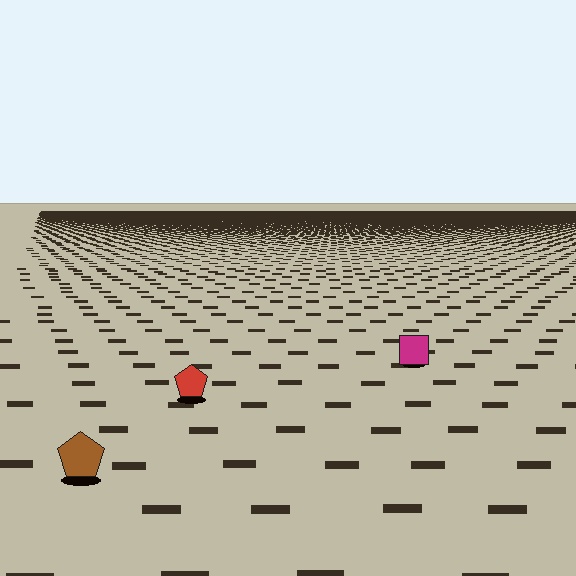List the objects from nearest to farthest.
From nearest to farthest: the brown pentagon, the red pentagon, the magenta square.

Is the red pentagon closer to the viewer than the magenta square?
Yes. The red pentagon is closer — you can tell from the texture gradient: the ground texture is coarser near it.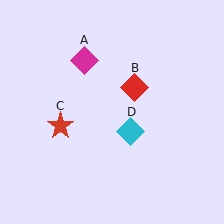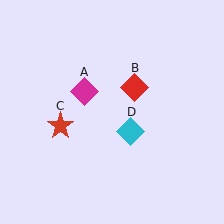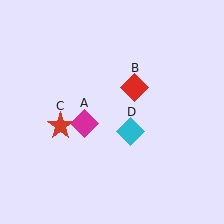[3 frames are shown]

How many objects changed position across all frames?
1 object changed position: magenta diamond (object A).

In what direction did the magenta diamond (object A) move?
The magenta diamond (object A) moved down.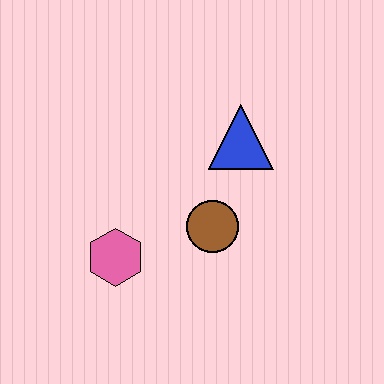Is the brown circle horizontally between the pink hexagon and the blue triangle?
Yes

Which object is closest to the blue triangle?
The brown circle is closest to the blue triangle.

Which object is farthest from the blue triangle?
The pink hexagon is farthest from the blue triangle.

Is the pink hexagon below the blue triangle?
Yes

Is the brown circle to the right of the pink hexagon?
Yes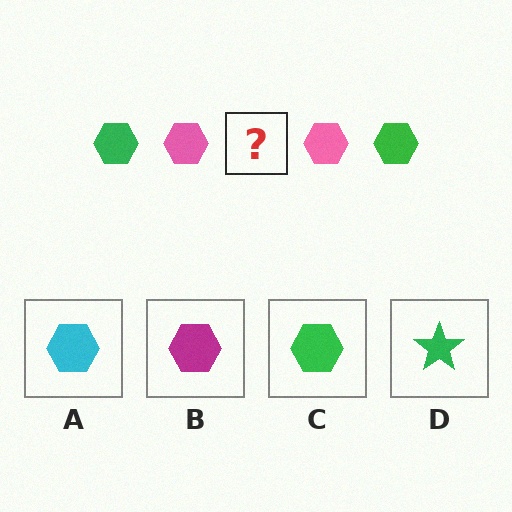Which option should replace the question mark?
Option C.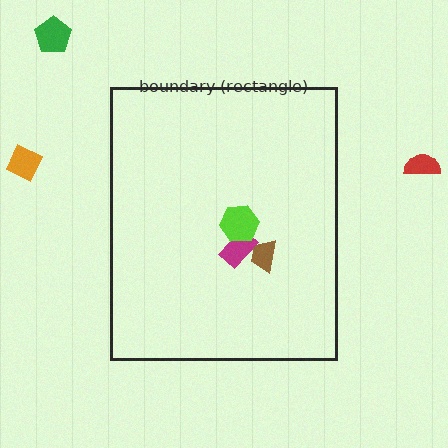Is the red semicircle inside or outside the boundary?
Outside.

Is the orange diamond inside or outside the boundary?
Outside.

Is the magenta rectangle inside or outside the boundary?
Inside.